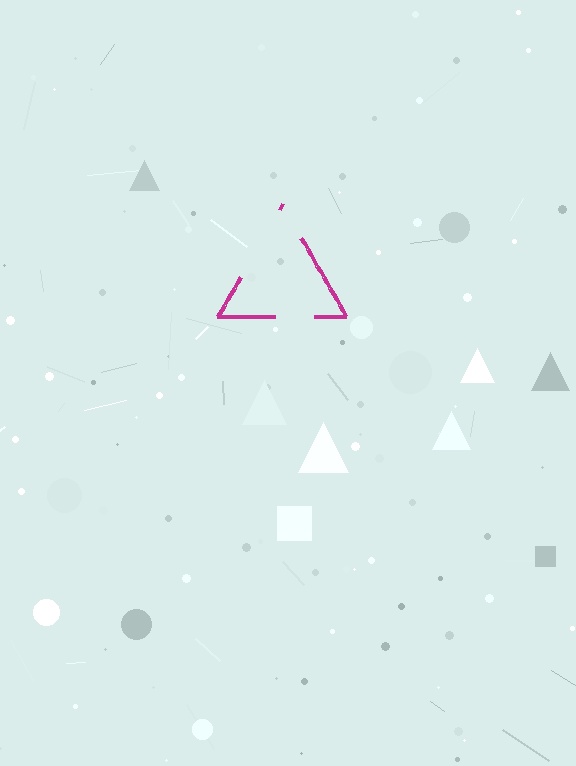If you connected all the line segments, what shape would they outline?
They would outline a triangle.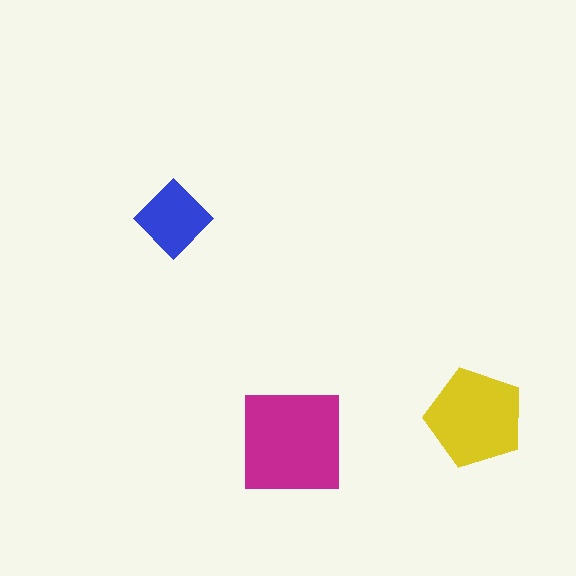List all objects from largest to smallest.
The magenta square, the yellow pentagon, the blue diamond.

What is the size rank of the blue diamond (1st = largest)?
3rd.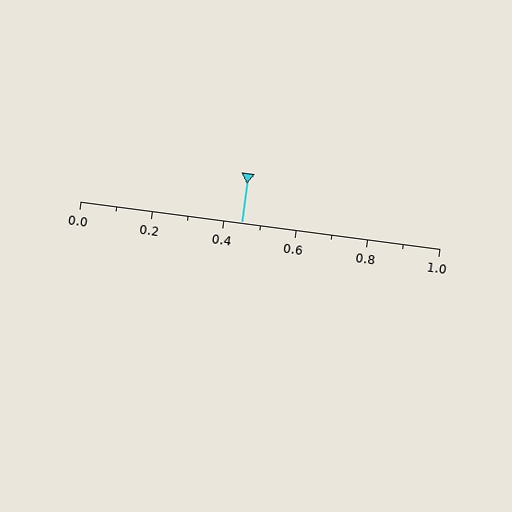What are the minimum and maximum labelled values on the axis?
The axis runs from 0.0 to 1.0.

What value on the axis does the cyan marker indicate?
The marker indicates approximately 0.45.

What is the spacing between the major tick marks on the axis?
The major ticks are spaced 0.2 apart.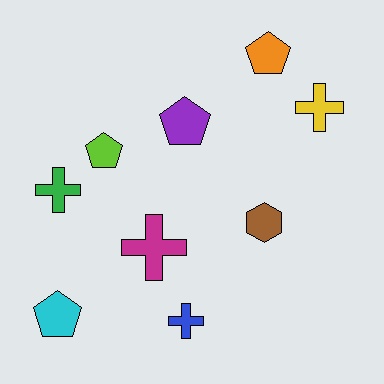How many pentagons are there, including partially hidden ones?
There are 4 pentagons.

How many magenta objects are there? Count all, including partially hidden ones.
There is 1 magenta object.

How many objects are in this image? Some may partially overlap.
There are 9 objects.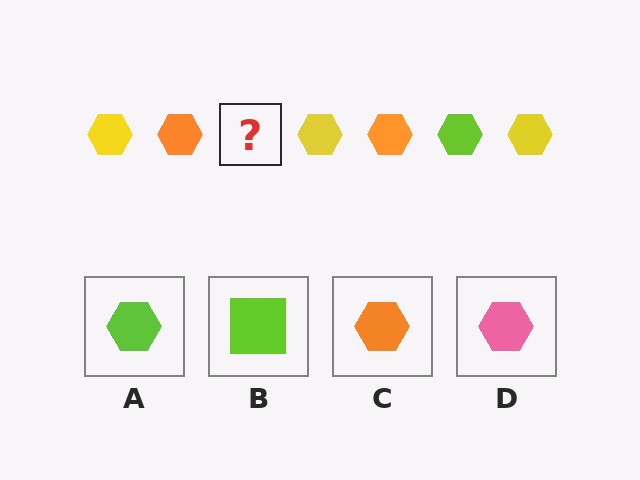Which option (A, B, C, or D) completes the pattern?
A.